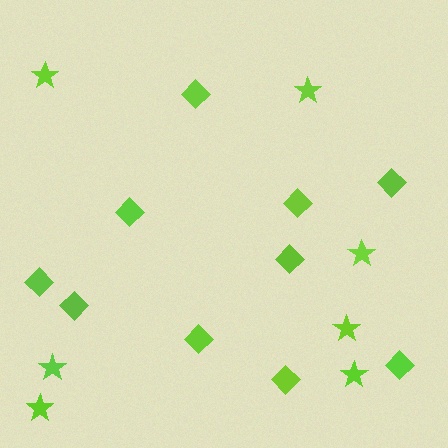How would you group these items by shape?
There are 2 groups: one group of stars (7) and one group of diamonds (10).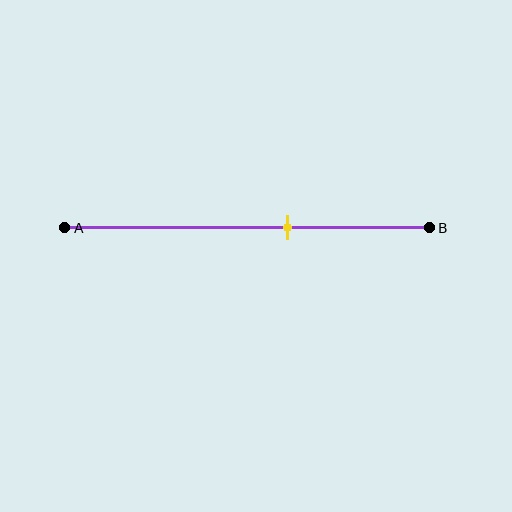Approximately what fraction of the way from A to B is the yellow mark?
The yellow mark is approximately 60% of the way from A to B.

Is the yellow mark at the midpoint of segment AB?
No, the mark is at about 60% from A, not at the 50% midpoint.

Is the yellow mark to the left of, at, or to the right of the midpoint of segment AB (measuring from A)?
The yellow mark is to the right of the midpoint of segment AB.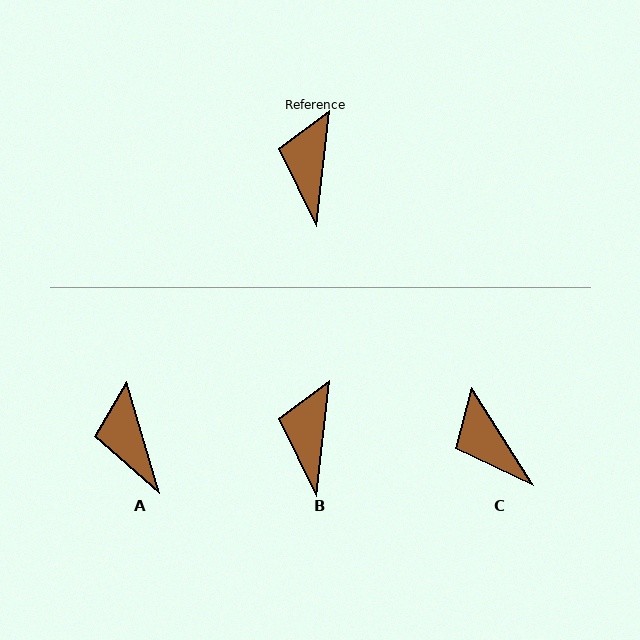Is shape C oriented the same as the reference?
No, it is off by about 39 degrees.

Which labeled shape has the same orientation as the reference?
B.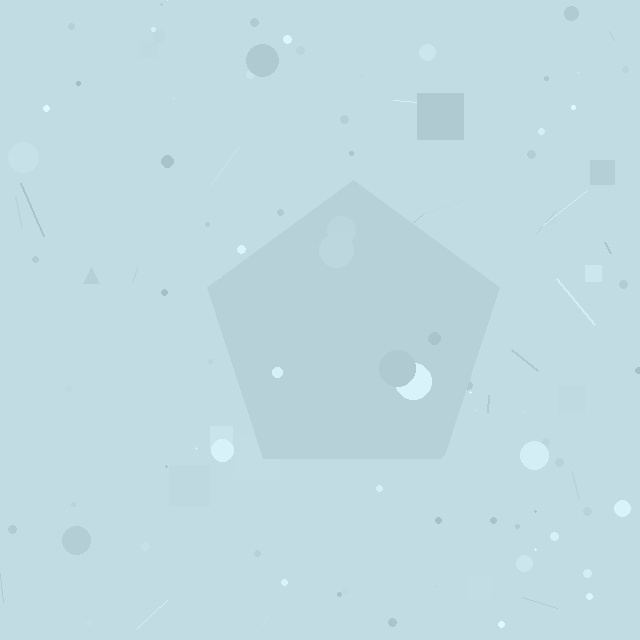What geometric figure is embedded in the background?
A pentagon is embedded in the background.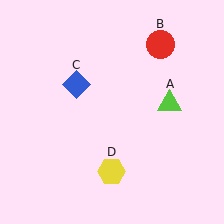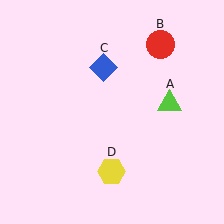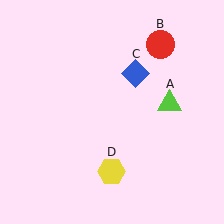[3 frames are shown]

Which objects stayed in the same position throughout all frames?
Lime triangle (object A) and red circle (object B) and yellow hexagon (object D) remained stationary.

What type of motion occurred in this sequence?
The blue diamond (object C) rotated clockwise around the center of the scene.